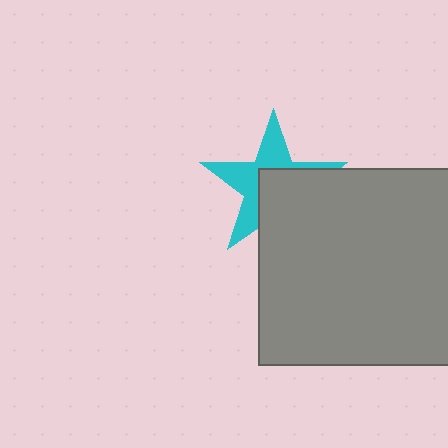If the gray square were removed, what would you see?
You would see the complete cyan star.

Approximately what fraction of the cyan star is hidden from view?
Roughly 50% of the cyan star is hidden behind the gray square.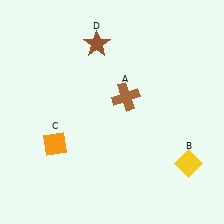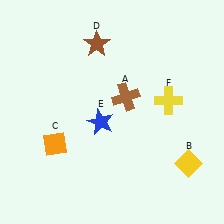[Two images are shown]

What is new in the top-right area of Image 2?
A yellow cross (F) was added in the top-right area of Image 2.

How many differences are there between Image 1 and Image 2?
There are 2 differences between the two images.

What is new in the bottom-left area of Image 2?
A blue star (E) was added in the bottom-left area of Image 2.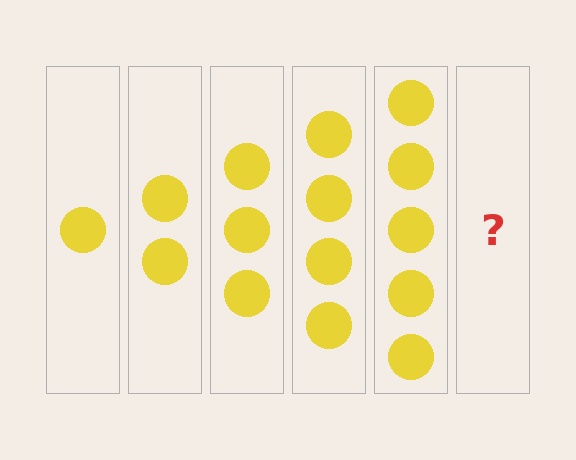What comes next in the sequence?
The next element should be 6 circles.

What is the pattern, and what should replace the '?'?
The pattern is that each step adds one more circle. The '?' should be 6 circles.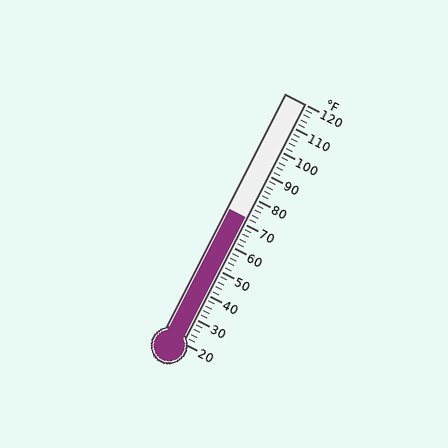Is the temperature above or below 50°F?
The temperature is above 50°F.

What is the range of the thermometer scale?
The thermometer scale ranges from 20°F to 120°F.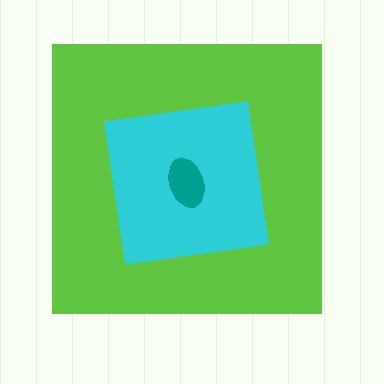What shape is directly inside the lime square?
The cyan square.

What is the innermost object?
The teal ellipse.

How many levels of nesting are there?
3.